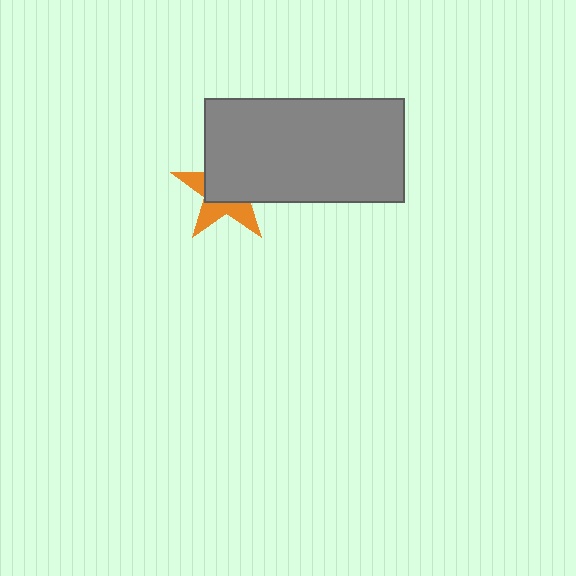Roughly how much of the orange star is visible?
A small part of it is visible (roughly 40%).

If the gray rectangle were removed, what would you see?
You would see the complete orange star.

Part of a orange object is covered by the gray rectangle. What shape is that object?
It is a star.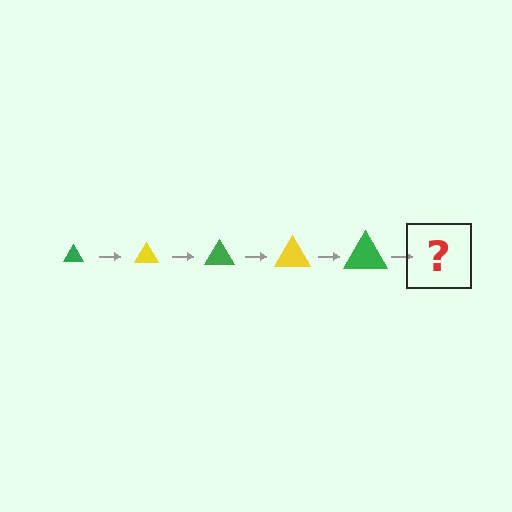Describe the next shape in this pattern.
It should be a yellow triangle, larger than the previous one.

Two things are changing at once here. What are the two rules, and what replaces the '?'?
The two rules are that the triangle grows larger each step and the color cycles through green and yellow. The '?' should be a yellow triangle, larger than the previous one.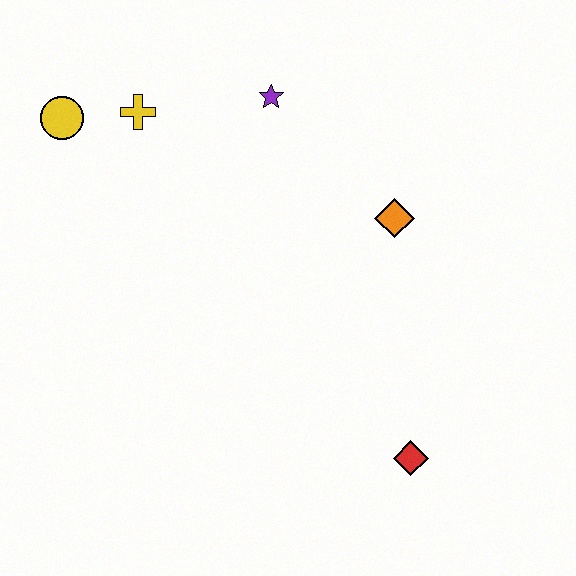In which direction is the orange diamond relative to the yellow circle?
The orange diamond is to the right of the yellow circle.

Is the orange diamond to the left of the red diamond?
Yes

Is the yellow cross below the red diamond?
No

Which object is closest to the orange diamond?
The purple star is closest to the orange diamond.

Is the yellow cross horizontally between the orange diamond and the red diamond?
No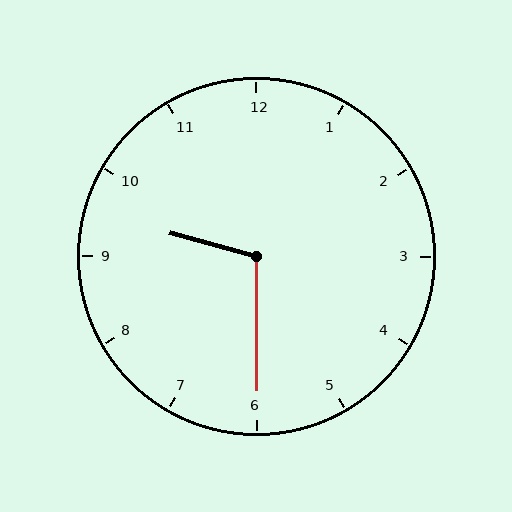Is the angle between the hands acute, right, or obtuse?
It is obtuse.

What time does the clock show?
9:30.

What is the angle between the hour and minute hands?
Approximately 105 degrees.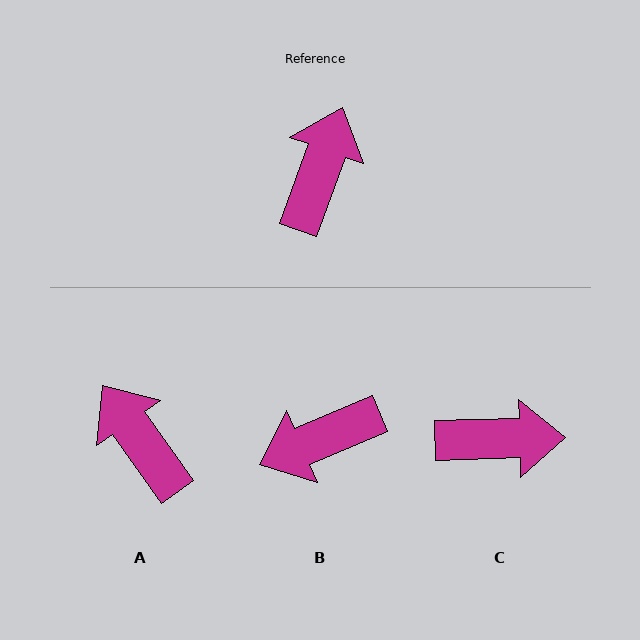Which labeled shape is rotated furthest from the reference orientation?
B, about 133 degrees away.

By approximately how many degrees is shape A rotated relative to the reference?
Approximately 55 degrees counter-clockwise.